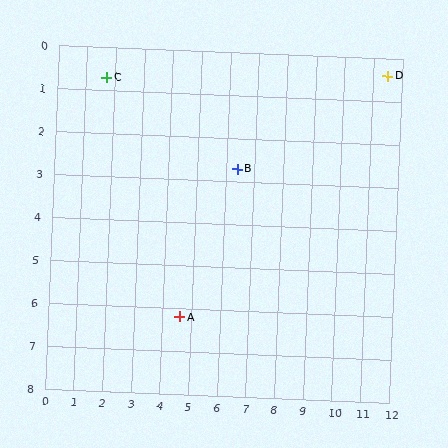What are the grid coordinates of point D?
Point D is at approximately (11.5, 0.4).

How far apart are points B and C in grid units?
Points B and C are about 5.1 grid units apart.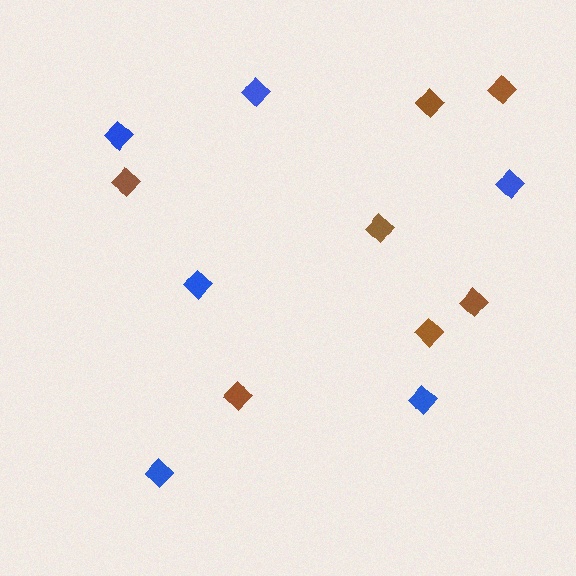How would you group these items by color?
There are 2 groups: one group of brown diamonds (7) and one group of blue diamonds (6).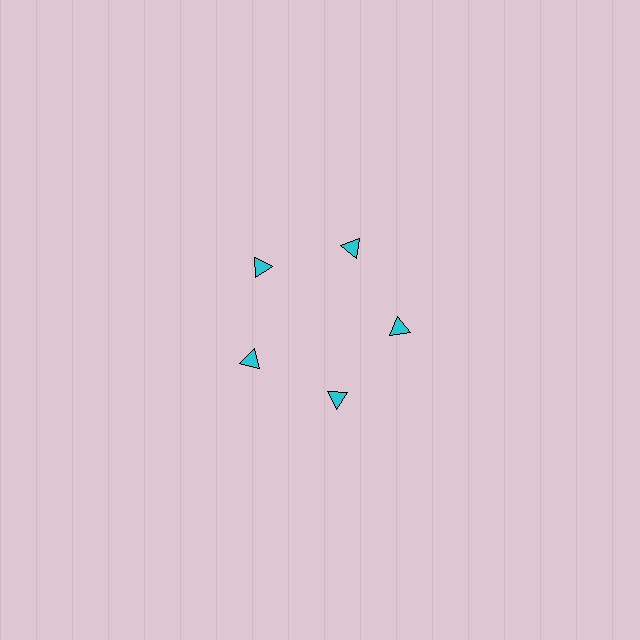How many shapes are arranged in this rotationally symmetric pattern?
There are 5 shapes, arranged in 5 groups of 1.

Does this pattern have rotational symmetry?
Yes, this pattern has 5-fold rotational symmetry. It looks the same after rotating 72 degrees around the center.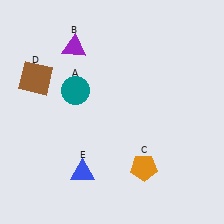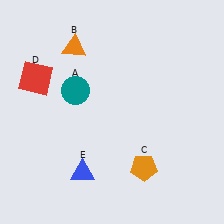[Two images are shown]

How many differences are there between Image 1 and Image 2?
There are 2 differences between the two images.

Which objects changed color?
B changed from purple to orange. D changed from brown to red.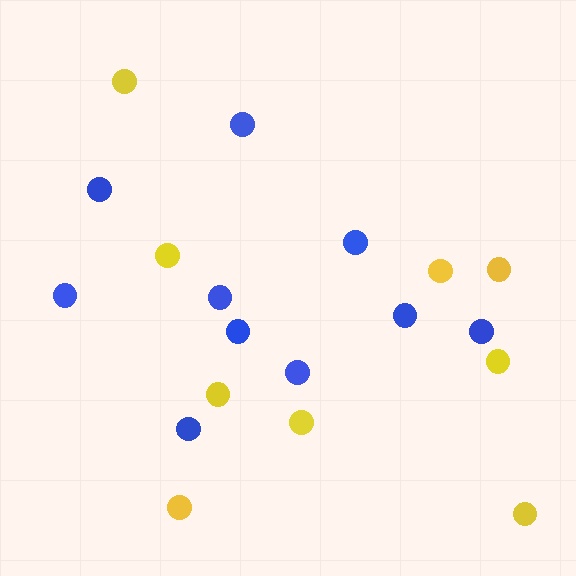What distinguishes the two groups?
There are 2 groups: one group of yellow circles (9) and one group of blue circles (10).